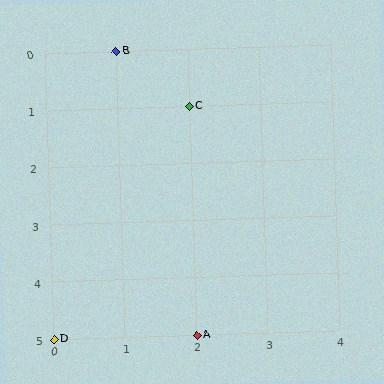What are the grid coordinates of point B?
Point B is at grid coordinates (1, 0).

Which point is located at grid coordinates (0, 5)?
Point D is at (0, 5).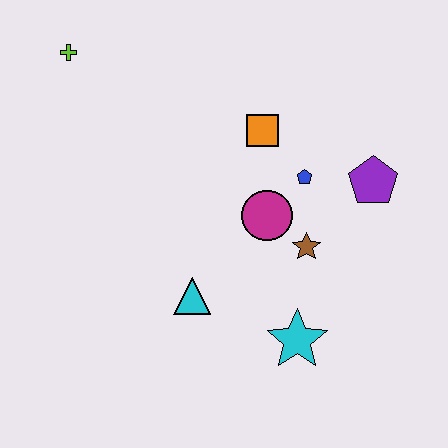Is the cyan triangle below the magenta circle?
Yes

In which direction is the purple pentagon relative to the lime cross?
The purple pentagon is to the right of the lime cross.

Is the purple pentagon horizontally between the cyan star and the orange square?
No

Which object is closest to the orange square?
The blue pentagon is closest to the orange square.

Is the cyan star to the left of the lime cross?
No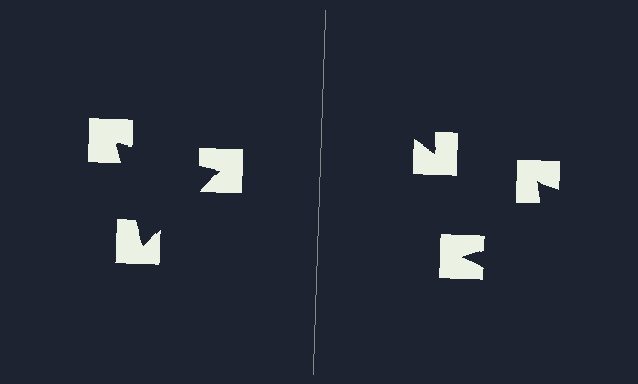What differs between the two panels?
The notched squares are positioned identically on both sides; only the wedge orientations differ. On the left they align to a triangle; on the right they are misaligned.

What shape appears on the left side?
An illusory triangle.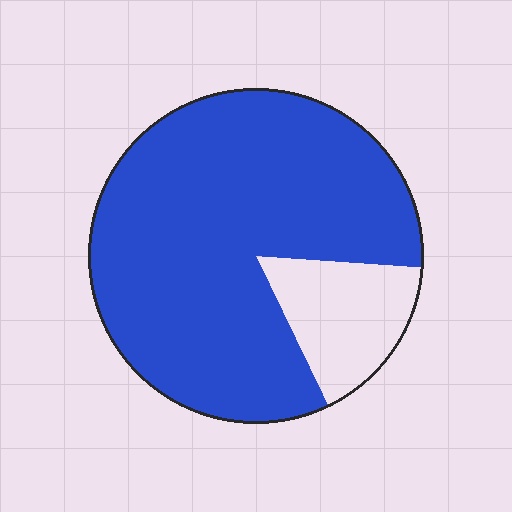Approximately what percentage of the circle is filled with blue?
Approximately 85%.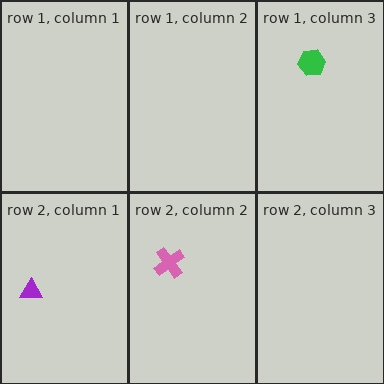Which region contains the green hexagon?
The row 1, column 3 region.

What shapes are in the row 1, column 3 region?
The green hexagon.